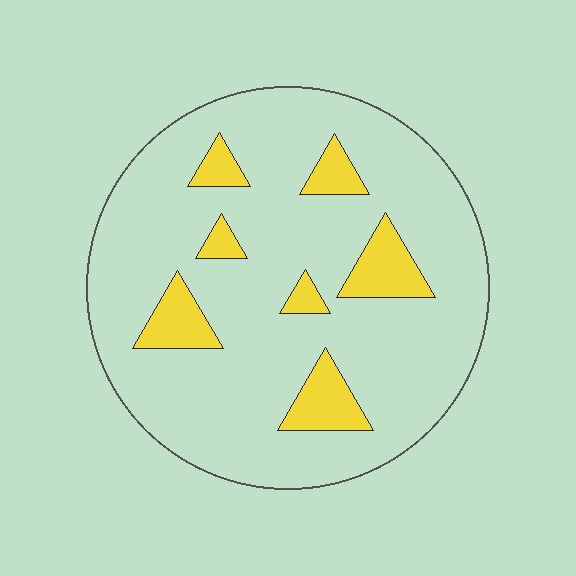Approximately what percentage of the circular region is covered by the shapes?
Approximately 15%.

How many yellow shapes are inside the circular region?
7.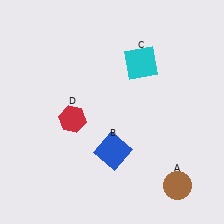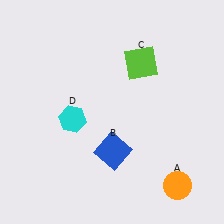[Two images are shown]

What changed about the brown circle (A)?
In Image 1, A is brown. In Image 2, it changed to orange.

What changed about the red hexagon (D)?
In Image 1, D is red. In Image 2, it changed to cyan.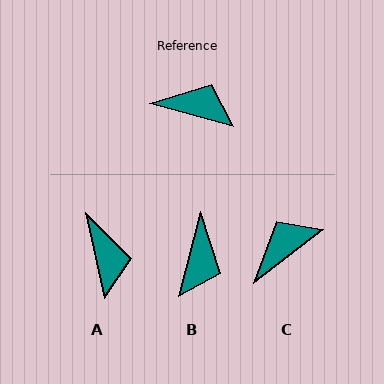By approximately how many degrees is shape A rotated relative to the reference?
Approximately 63 degrees clockwise.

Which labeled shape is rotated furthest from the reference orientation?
B, about 90 degrees away.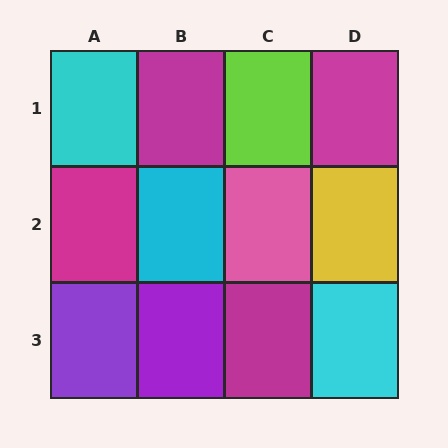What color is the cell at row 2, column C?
Pink.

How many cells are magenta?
4 cells are magenta.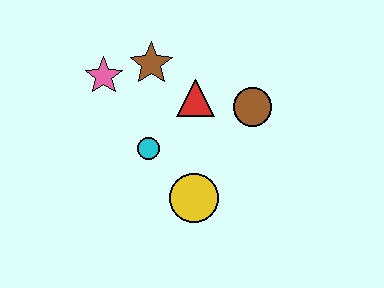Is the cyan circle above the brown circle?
No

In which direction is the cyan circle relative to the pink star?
The cyan circle is below the pink star.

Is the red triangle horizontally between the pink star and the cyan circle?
No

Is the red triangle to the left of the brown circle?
Yes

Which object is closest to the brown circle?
The red triangle is closest to the brown circle.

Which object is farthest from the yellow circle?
The pink star is farthest from the yellow circle.